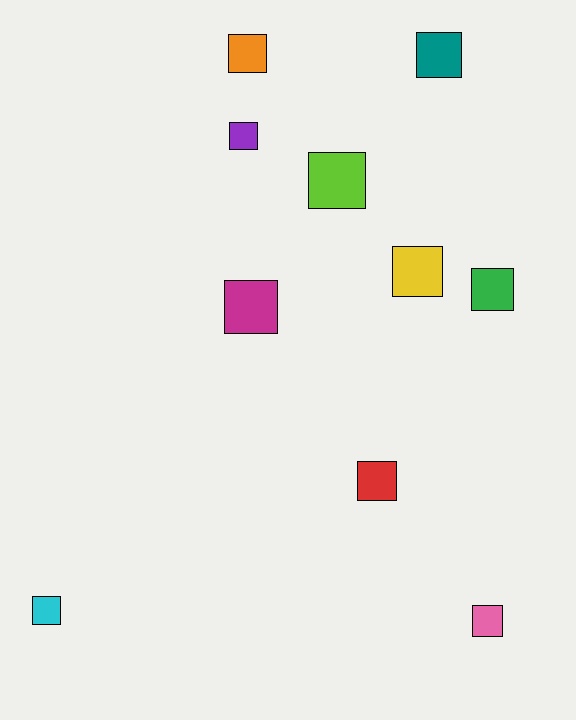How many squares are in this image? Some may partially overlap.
There are 10 squares.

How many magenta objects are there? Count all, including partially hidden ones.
There is 1 magenta object.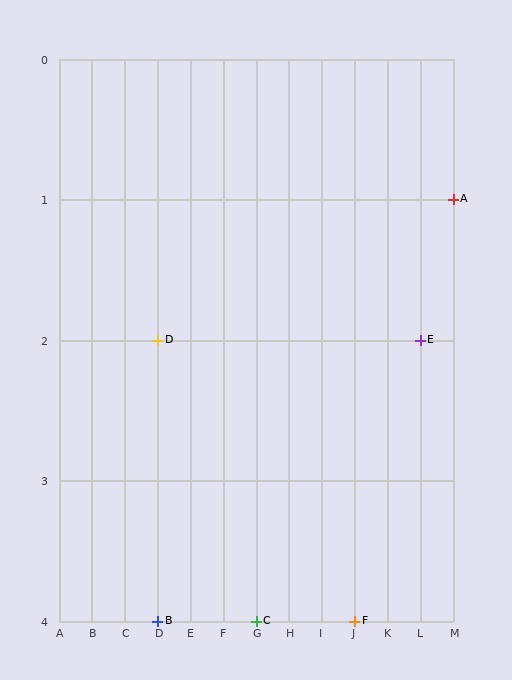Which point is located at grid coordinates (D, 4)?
Point B is at (D, 4).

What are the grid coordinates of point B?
Point B is at grid coordinates (D, 4).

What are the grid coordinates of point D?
Point D is at grid coordinates (D, 2).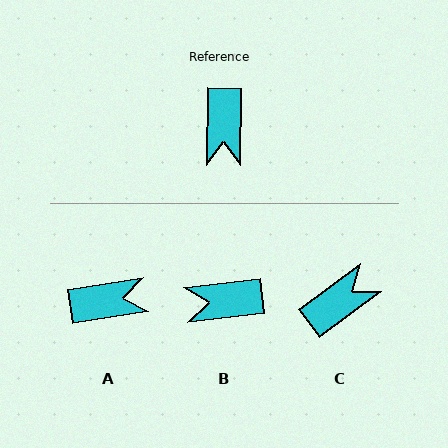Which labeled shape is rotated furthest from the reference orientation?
C, about 127 degrees away.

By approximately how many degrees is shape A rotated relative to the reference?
Approximately 100 degrees counter-clockwise.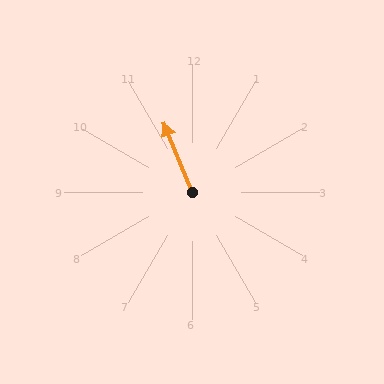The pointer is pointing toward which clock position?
Roughly 11 o'clock.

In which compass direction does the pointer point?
North.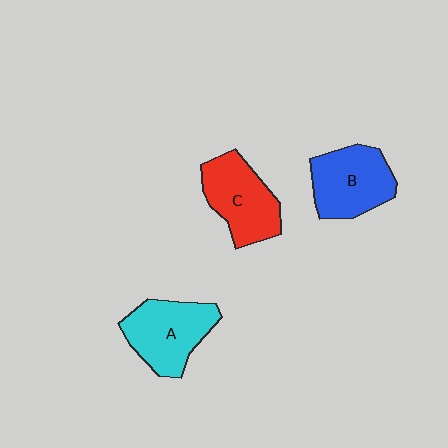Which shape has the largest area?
Shape A (cyan).